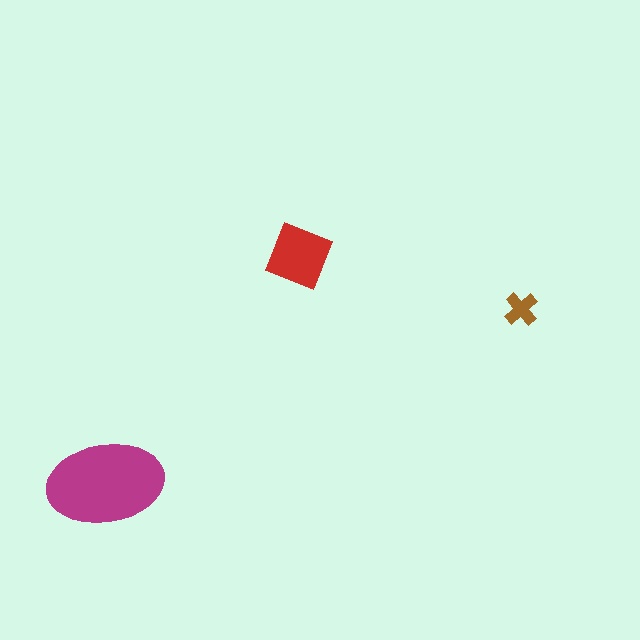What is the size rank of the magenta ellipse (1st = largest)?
1st.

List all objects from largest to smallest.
The magenta ellipse, the red square, the brown cross.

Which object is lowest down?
The magenta ellipse is bottommost.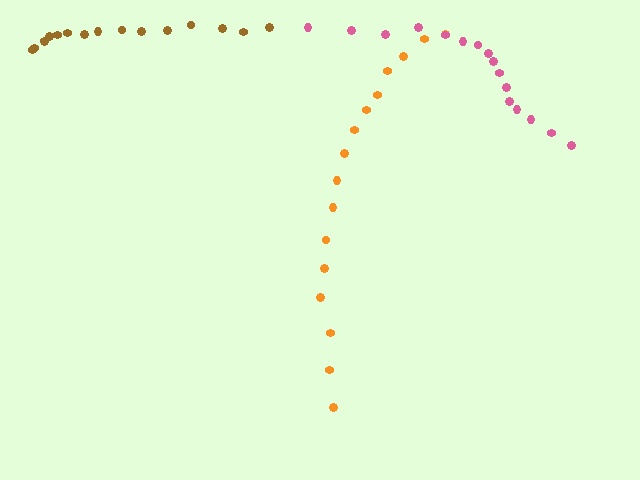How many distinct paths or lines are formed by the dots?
There are 3 distinct paths.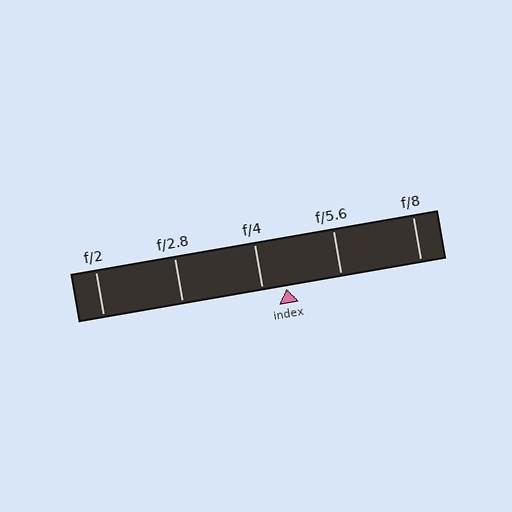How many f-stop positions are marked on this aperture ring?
There are 5 f-stop positions marked.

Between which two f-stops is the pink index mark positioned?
The index mark is between f/4 and f/5.6.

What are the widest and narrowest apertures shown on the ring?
The widest aperture shown is f/2 and the narrowest is f/8.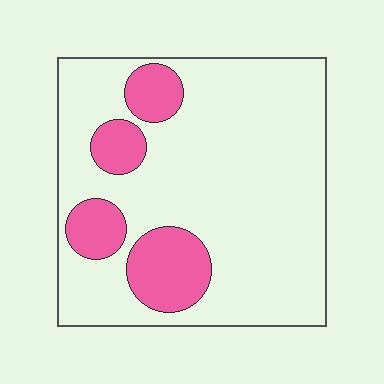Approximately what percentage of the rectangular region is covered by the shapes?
Approximately 20%.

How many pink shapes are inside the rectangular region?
4.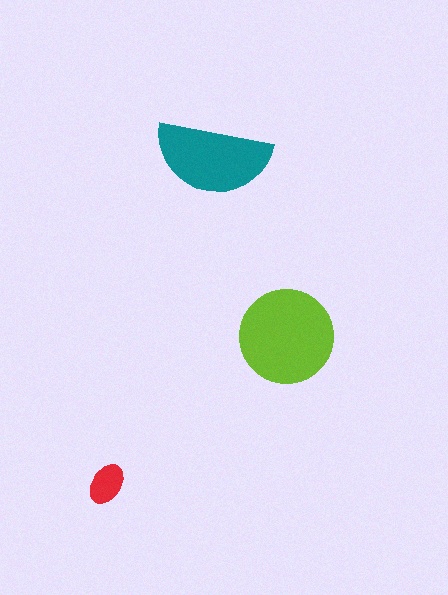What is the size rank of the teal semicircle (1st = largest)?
2nd.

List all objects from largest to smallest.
The lime circle, the teal semicircle, the red ellipse.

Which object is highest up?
The teal semicircle is topmost.